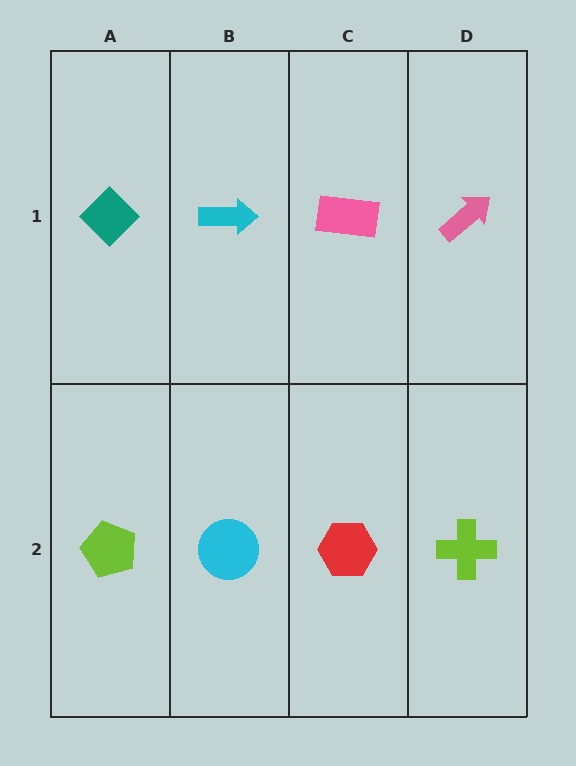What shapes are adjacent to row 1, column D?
A lime cross (row 2, column D), a pink rectangle (row 1, column C).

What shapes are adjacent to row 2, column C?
A pink rectangle (row 1, column C), a cyan circle (row 2, column B), a lime cross (row 2, column D).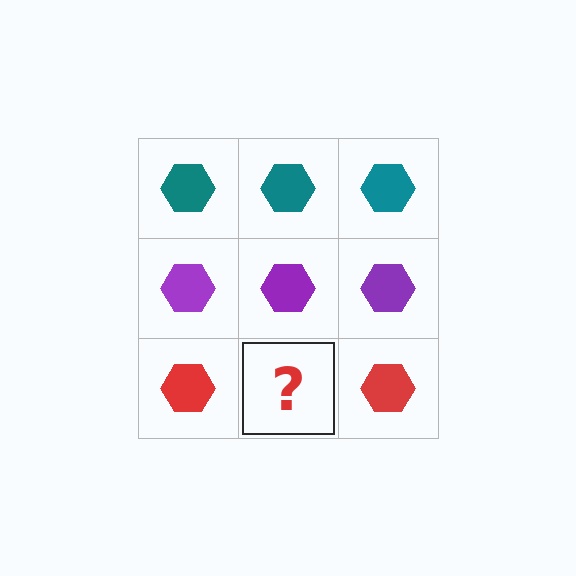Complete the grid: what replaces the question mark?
The question mark should be replaced with a red hexagon.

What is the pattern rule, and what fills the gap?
The rule is that each row has a consistent color. The gap should be filled with a red hexagon.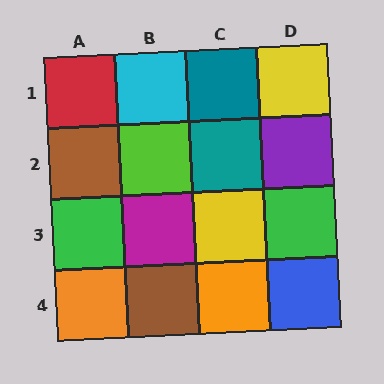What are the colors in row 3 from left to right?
Green, magenta, yellow, green.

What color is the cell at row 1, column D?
Yellow.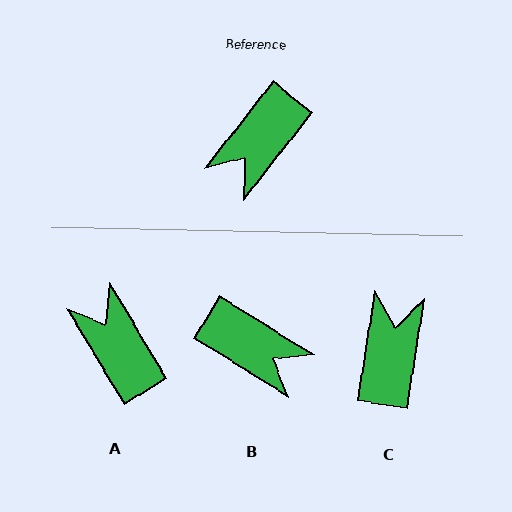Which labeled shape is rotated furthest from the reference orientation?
C, about 150 degrees away.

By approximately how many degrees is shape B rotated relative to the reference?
Approximately 96 degrees counter-clockwise.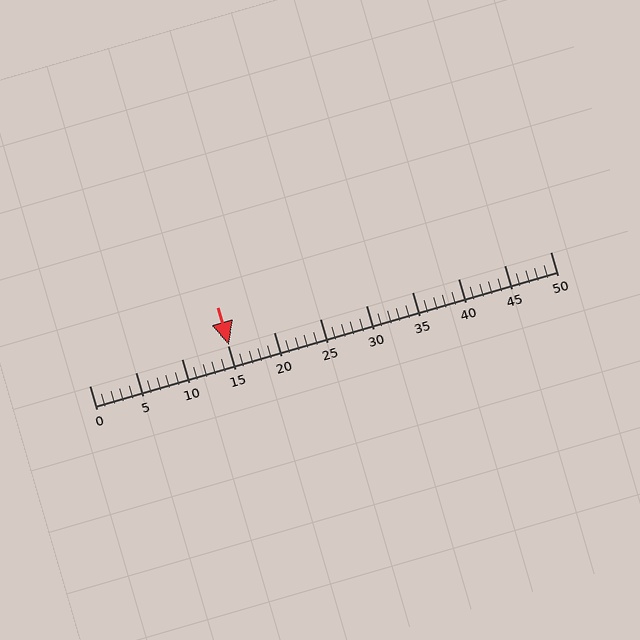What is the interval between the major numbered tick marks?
The major tick marks are spaced 5 units apart.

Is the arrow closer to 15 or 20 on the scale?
The arrow is closer to 15.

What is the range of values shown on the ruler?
The ruler shows values from 0 to 50.